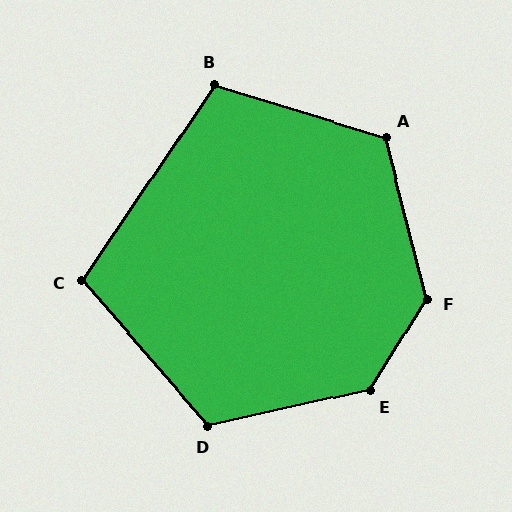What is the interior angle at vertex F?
Approximately 134 degrees (obtuse).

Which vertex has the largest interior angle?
E, at approximately 134 degrees.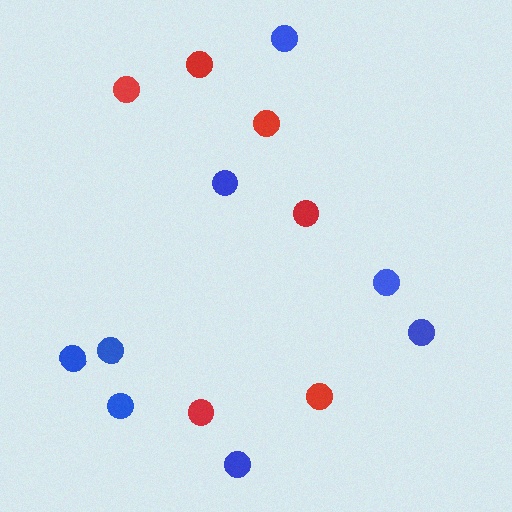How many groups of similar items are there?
There are 2 groups: one group of red circles (6) and one group of blue circles (8).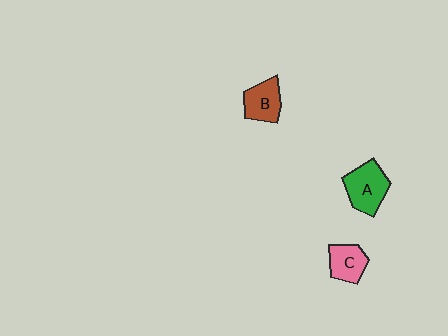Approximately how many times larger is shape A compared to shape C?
Approximately 1.4 times.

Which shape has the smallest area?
Shape C (pink).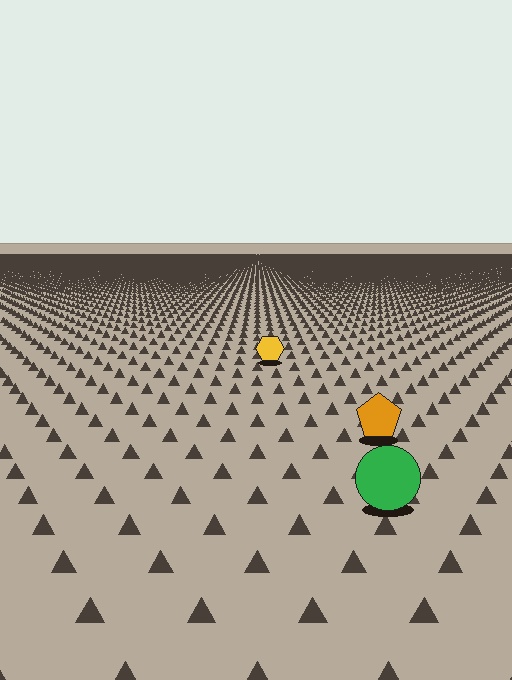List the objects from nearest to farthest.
From nearest to farthest: the green circle, the orange pentagon, the yellow hexagon.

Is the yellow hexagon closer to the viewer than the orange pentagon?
No. The orange pentagon is closer — you can tell from the texture gradient: the ground texture is coarser near it.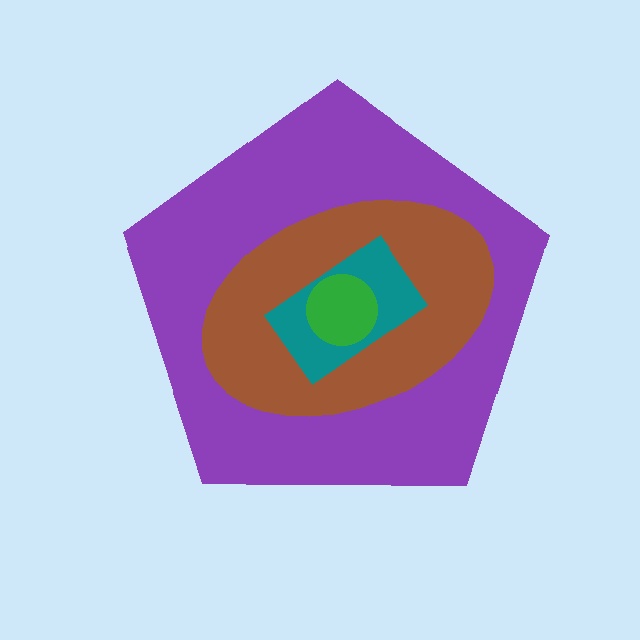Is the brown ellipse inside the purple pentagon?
Yes.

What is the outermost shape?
The purple pentagon.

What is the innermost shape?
The green circle.